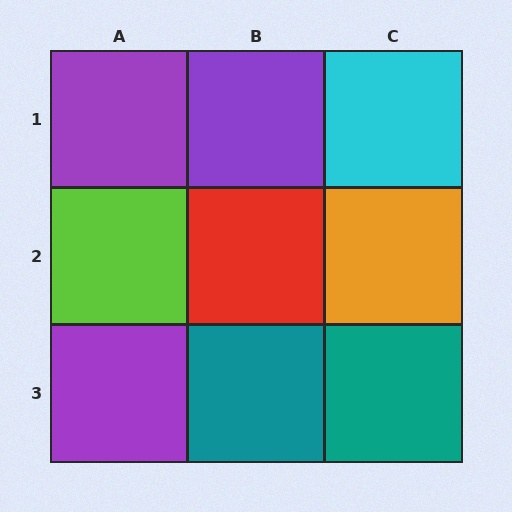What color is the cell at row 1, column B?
Purple.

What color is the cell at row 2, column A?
Lime.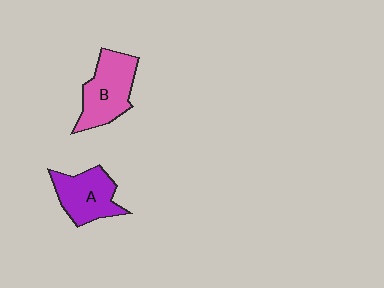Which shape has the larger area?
Shape B (pink).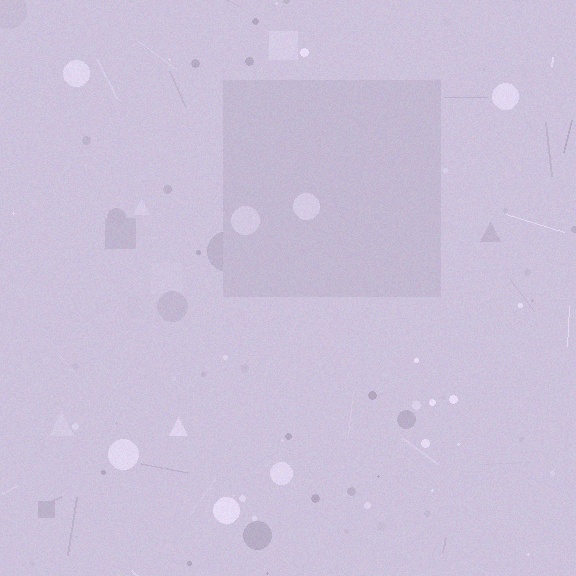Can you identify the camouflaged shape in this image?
The camouflaged shape is a square.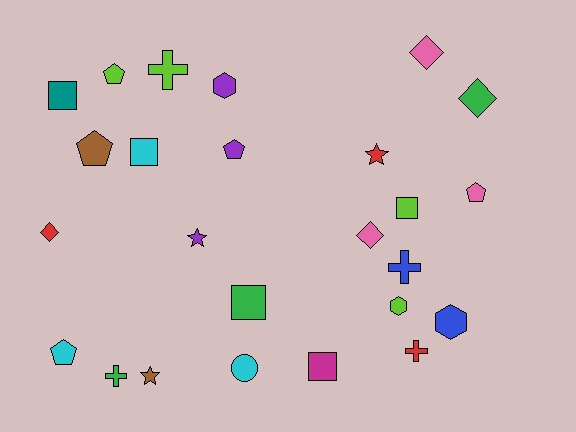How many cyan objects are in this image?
There are 3 cyan objects.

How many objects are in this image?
There are 25 objects.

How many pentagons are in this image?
There are 5 pentagons.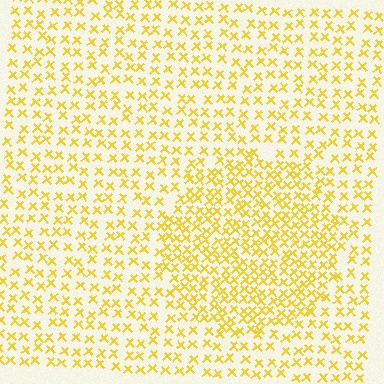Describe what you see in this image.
The image contains small yellow elements arranged at two different densities. A circle-shaped region is visible where the elements are more densely packed than the surrounding area.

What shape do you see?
I see a circle.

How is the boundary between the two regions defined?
The boundary is defined by a change in element density (approximately 1.8x ratio). All elements are the same color, size, and shape.